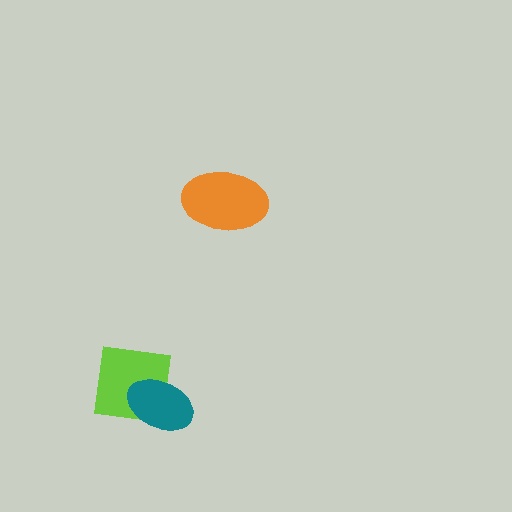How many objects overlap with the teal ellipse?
1 object overlaps with the teal ellipse.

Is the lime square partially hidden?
Yes, it is partially covered by another shape.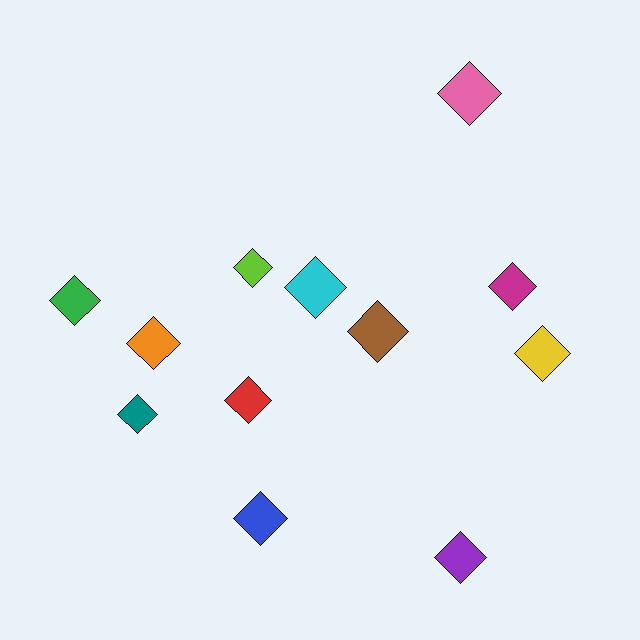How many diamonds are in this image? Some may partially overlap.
There are 12 diamonds.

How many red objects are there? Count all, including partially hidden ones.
There is 1 red object.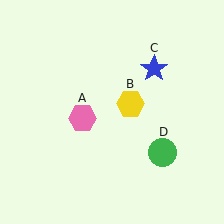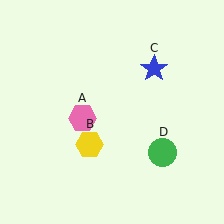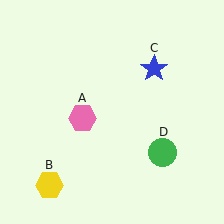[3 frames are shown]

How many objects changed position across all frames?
1 object changed position: yellow hexagon (object B).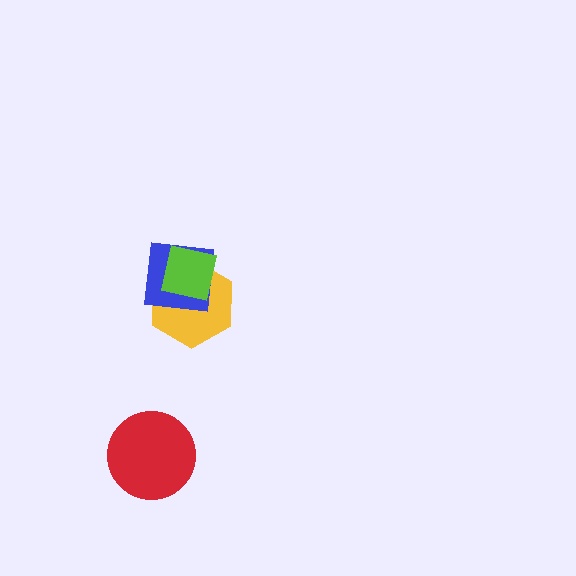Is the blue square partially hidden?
Yes, it is partially covered by another shape.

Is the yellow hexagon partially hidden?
Yes, it is partially covered by another shape.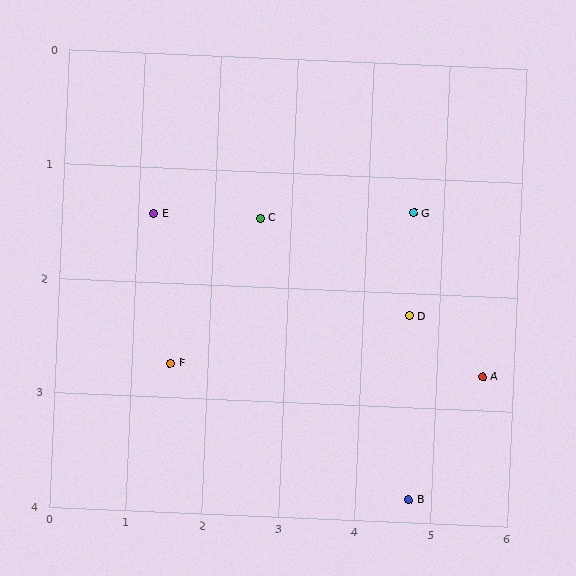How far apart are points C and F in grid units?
Points C and F are about 1.7 grid units apart.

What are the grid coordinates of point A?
Point A is at approximately (5.6, 2.7).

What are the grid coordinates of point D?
Point D is at approximately (4.6, 2.2).